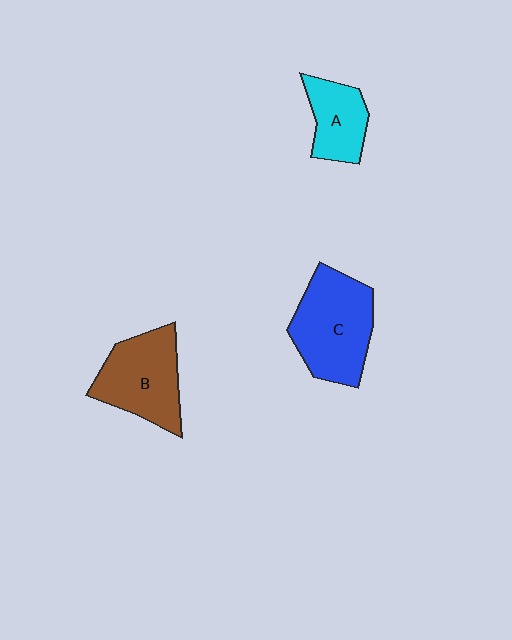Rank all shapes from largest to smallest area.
From largest to smallest: C (blue), B (brown), A (cyan).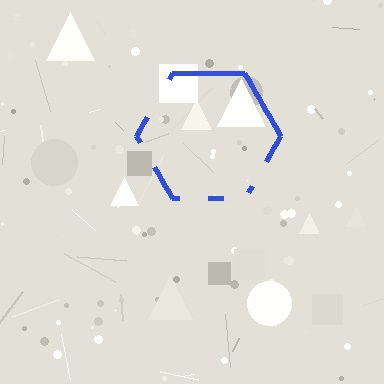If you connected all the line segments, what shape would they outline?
They would outline a hexagon.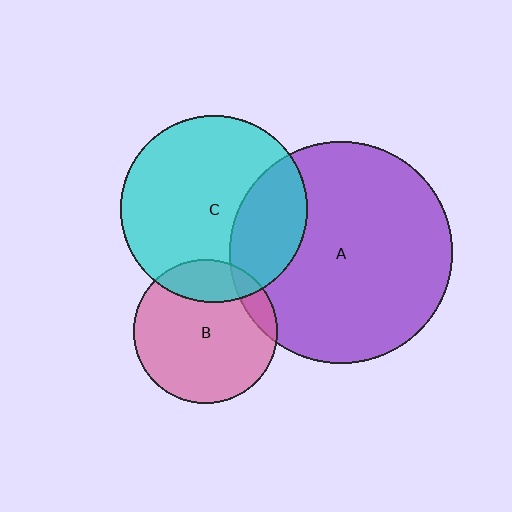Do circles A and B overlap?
Yes.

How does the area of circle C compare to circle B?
Approximately 1.7 times.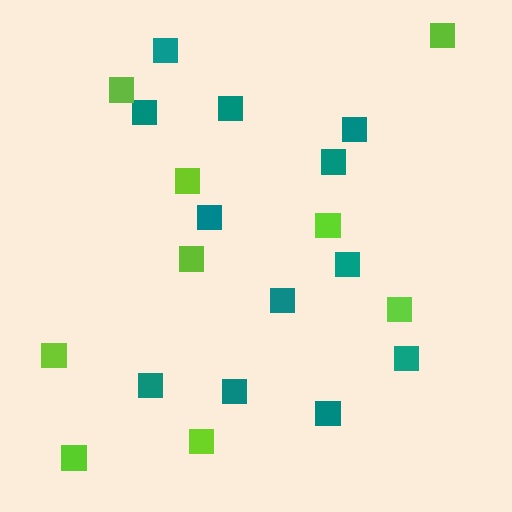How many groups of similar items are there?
There are 2 groups: one group of teal squares (12) and one group of lime squares (9).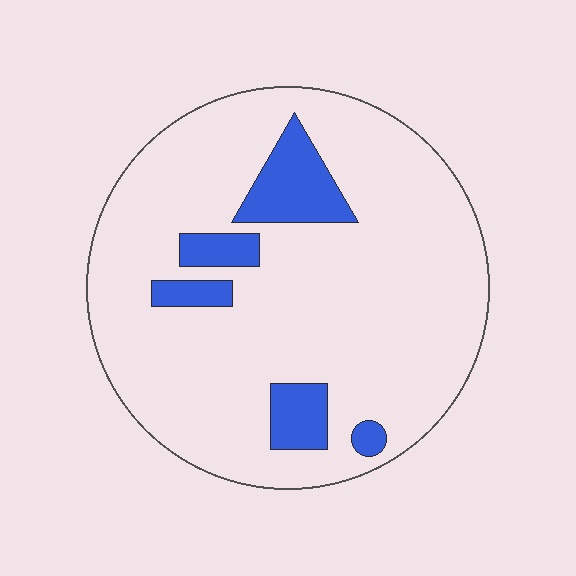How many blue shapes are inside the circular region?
5.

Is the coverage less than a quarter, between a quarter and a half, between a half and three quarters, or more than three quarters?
Less than a quarter.